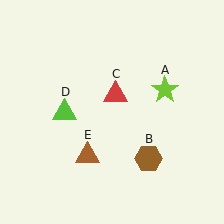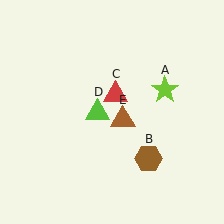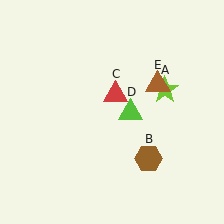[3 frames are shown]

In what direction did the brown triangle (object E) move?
The brown triangle (object E) moved up and to the right.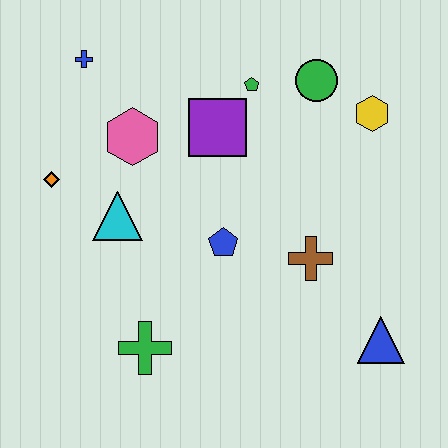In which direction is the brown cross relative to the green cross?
The brown cross is to the right of the green cross.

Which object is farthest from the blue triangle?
The blue cross is farthest from the blue triangle.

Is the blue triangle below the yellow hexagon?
Yes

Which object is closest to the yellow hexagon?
The green circle is closest to the yellow hexagon.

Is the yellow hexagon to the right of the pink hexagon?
Yes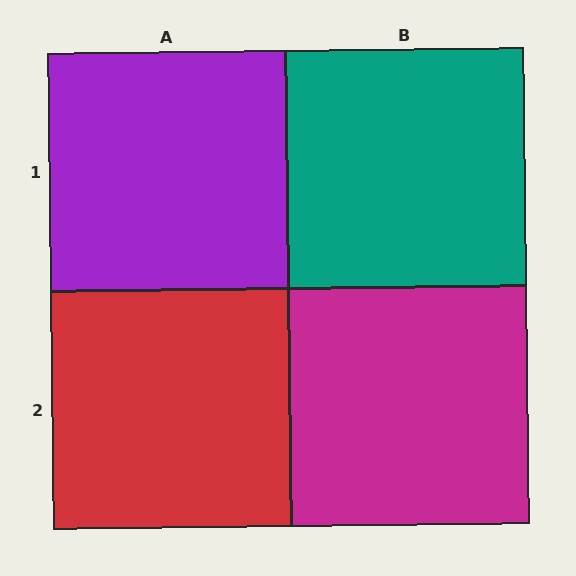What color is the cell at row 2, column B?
Magenta.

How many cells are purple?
1 cell is purple.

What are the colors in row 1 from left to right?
Purple, teal.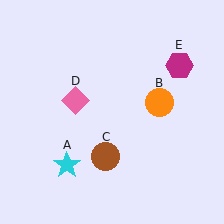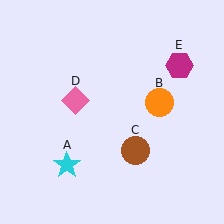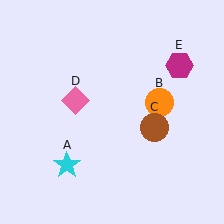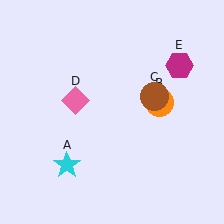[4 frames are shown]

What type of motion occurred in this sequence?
The brown circle (object C) rotated counterclockwise around the center of the scene.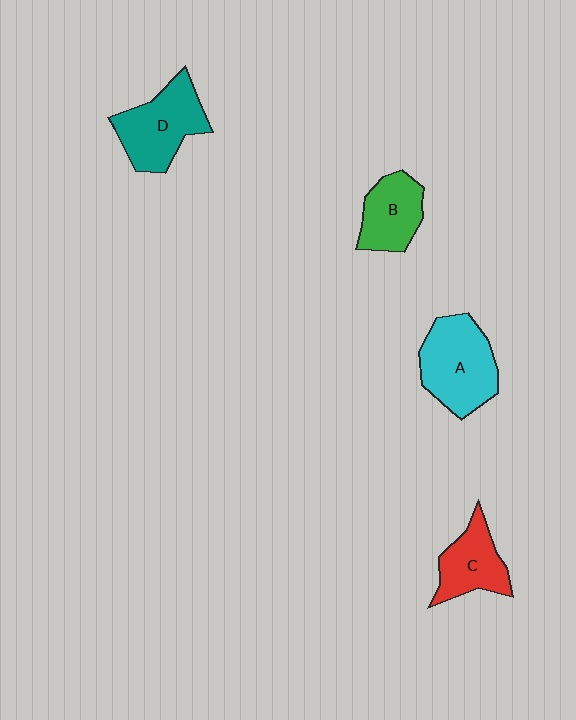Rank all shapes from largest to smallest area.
From largest to smallest: A (cyan), D (teal), C (red), B (green).